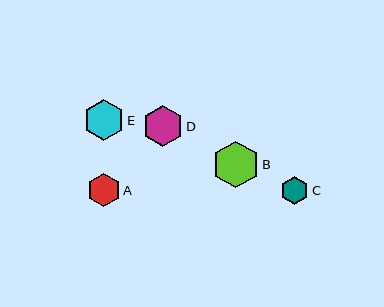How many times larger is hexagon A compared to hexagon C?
Hexagon A is approximately 1.2 times the size of hexagon C.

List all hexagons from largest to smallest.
From largest to smallest: B, E, D, A, C.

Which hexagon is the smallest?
Hexagon C is the smallest with a size of approximately 28 pixels.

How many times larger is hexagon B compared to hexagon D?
Hexagon B is approximately 1.1 times the size of hexagon D.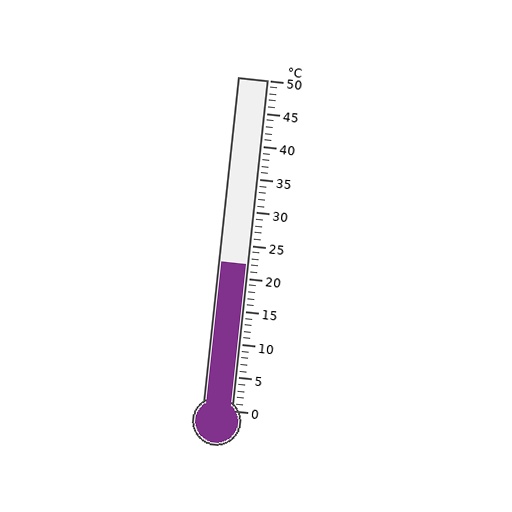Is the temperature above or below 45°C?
The temperature is below 45°C.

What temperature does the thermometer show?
The thermometer shows approximately 22°C.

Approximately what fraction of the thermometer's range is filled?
The thermometer is filled to approximately 45% of its range.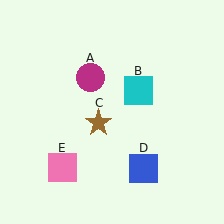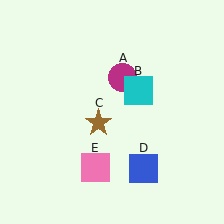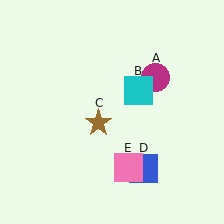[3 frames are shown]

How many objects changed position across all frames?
2 objects changed position: magenta circle (object A), pink square (object E).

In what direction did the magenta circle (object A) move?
The magenta circle (object A) moved right.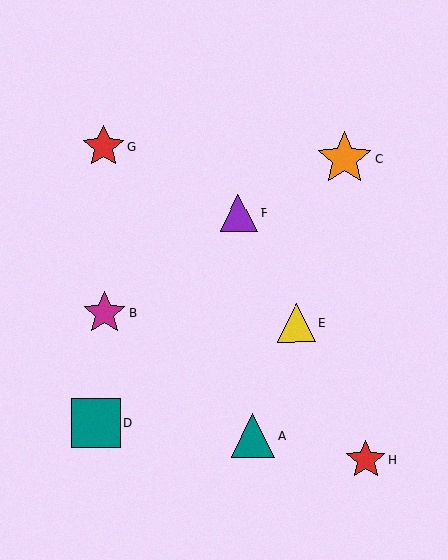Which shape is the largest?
The orange star (labeled C) is the largest.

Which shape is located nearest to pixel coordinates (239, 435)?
The teal triangle (labeled A) at (253, 435) is nearest to that location.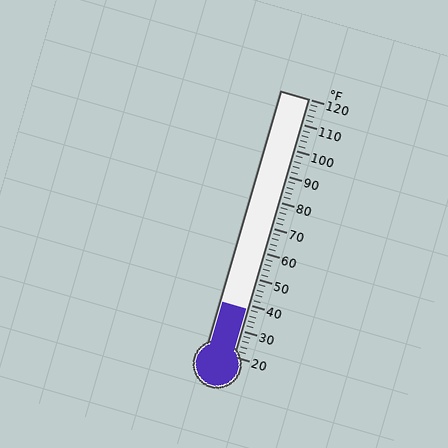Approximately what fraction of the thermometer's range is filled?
The thermometer is filled to approximately 20% of its range.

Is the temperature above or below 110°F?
The temperature is below 110°F.